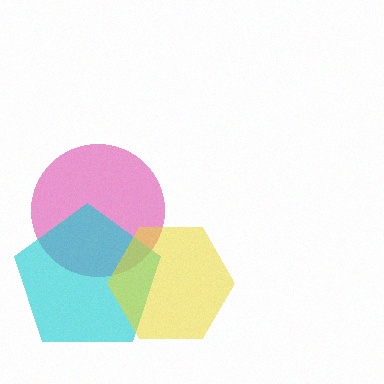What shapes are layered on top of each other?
The layered shapes are: a magenta circle, a cyan pentagon, a yellow hexagon.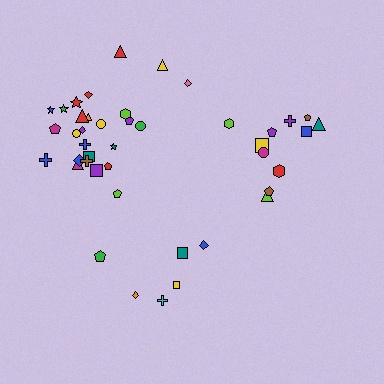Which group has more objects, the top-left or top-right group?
The top-left group.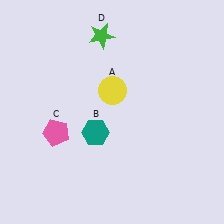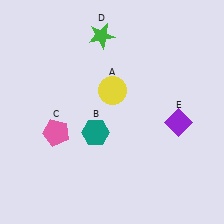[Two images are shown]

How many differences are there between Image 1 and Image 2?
There is 1 difference between the two images.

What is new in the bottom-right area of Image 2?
A purple diamond (E) was added in the bottom-right area of Image 2.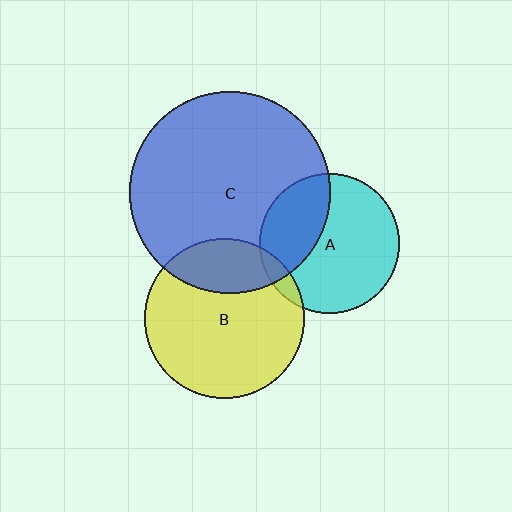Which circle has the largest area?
Circle C (blue).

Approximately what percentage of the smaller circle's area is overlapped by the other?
Approximately 25%.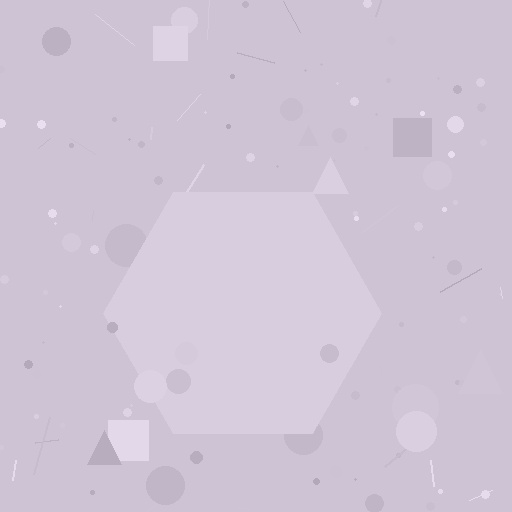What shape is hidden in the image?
A hexagon is hidden in the image.